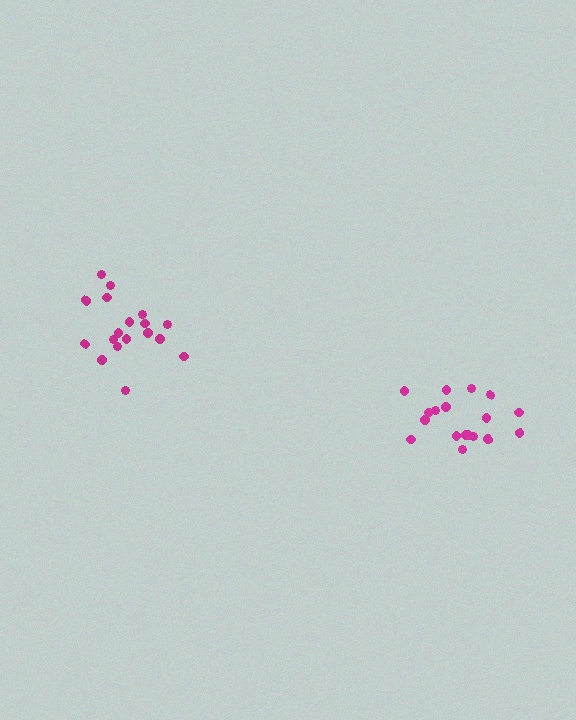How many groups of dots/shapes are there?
There are 2 groups.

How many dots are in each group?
Group 1: 18 dots, Group 2: 18 dots (36 total).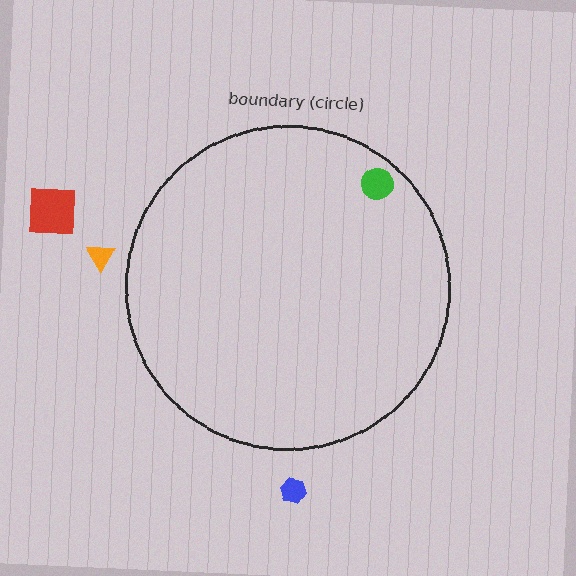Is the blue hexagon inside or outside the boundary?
Outside.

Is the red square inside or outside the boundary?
Outside.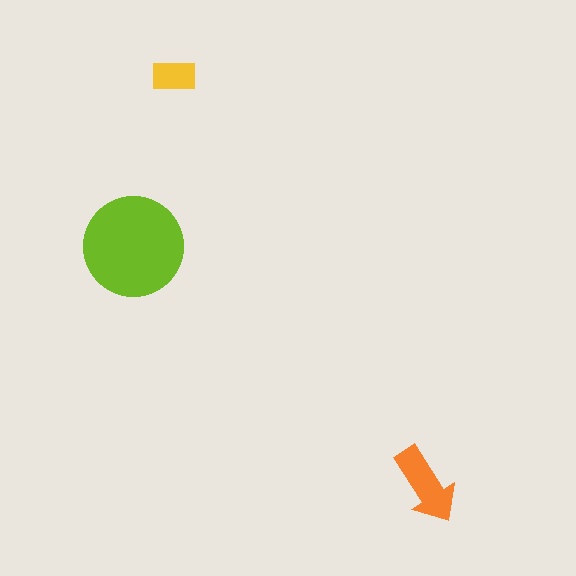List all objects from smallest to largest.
The yellow rectangle, the orange arrow, the lime circle.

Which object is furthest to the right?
The orange arrow is rightmost.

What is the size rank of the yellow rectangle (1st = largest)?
3rd.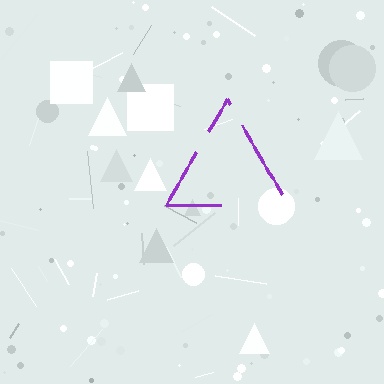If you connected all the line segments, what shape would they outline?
They would outline a triangle.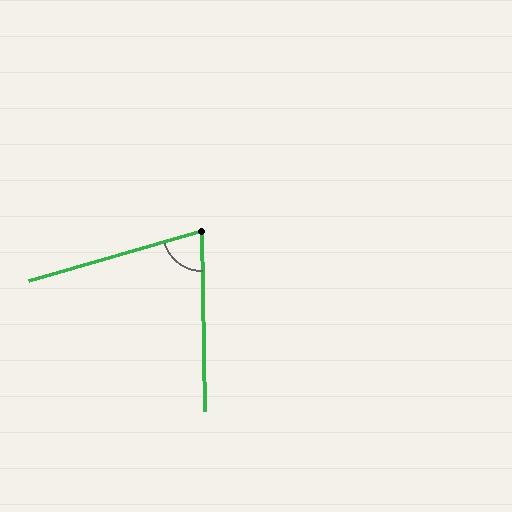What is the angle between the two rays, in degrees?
Approximately 75 degrees.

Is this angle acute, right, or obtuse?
It is acute.